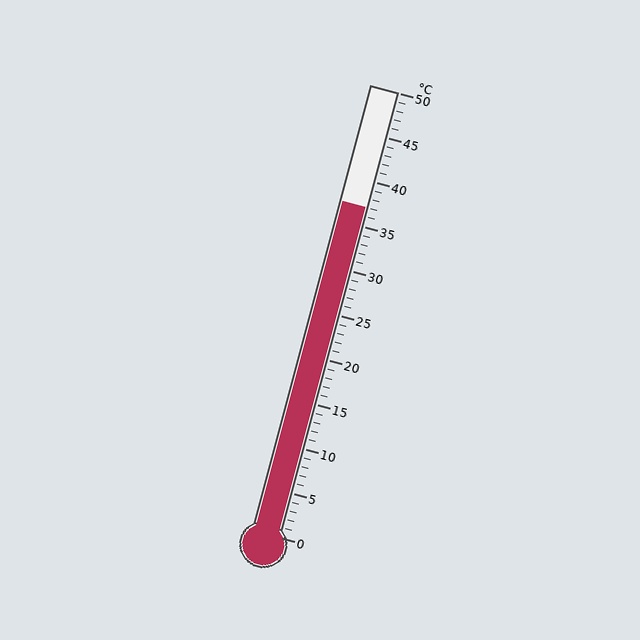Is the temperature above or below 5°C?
The temperature is above 5°C.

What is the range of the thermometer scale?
The thermometer scale ranges from 0°C to 50°C.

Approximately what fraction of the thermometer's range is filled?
The thermometer is filled to approximately 75% of its range.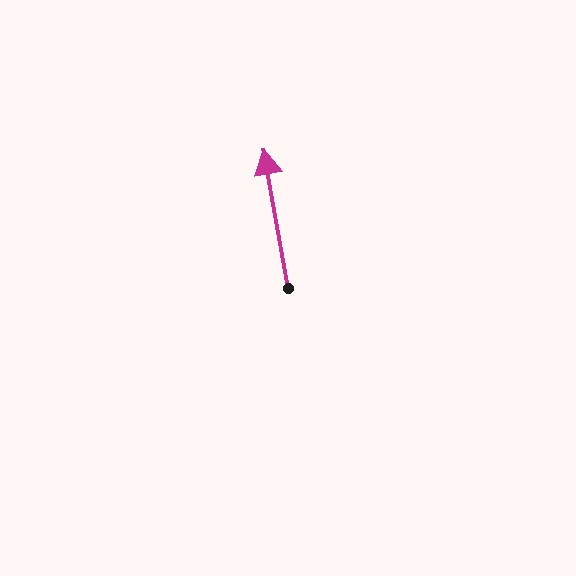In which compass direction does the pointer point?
North.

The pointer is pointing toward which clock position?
Roughly 12 o'clock.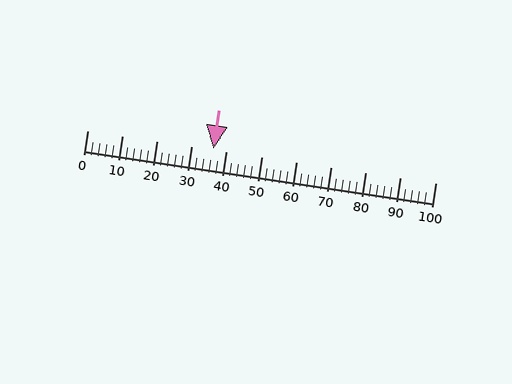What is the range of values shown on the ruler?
The ruler shows values from 0 to 100.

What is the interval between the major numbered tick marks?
The major tick marks are spaced 10 units apart.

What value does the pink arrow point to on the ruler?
The pink arrow points to approximately 36.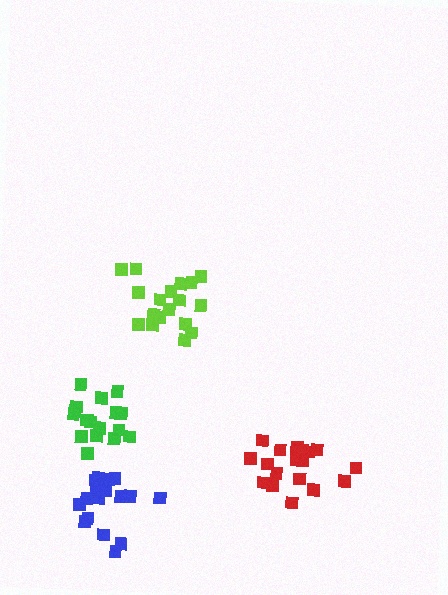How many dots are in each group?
Group 1: 18 dots, Group 2: 18 dots, Group 3: 19 dots, Group 4: 17 dots (72 total).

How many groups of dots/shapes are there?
There are 4 groups.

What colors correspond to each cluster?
The clusters are colored: blue, lime, red, green.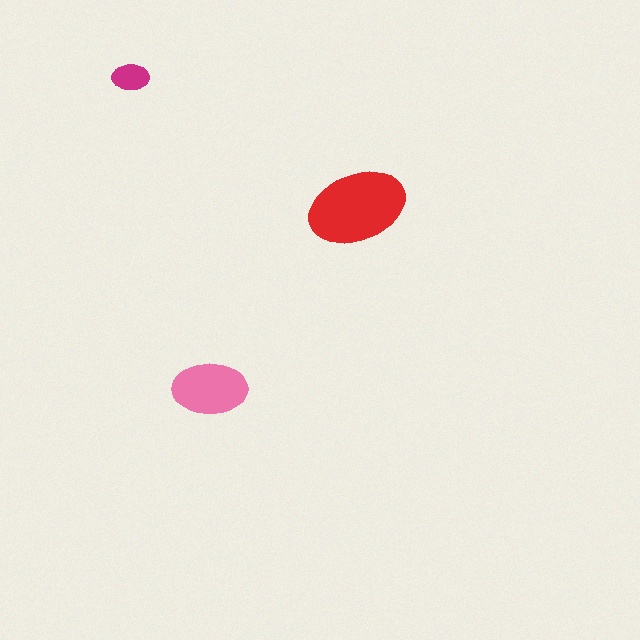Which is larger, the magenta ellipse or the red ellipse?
The red one.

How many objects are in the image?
There are 3 objects in the image.